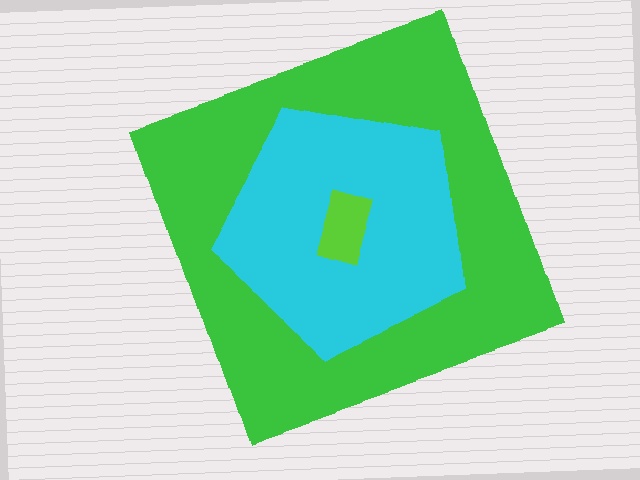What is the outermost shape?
The green square.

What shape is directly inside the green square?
The cyan pentagon.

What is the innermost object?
The lime rectangle.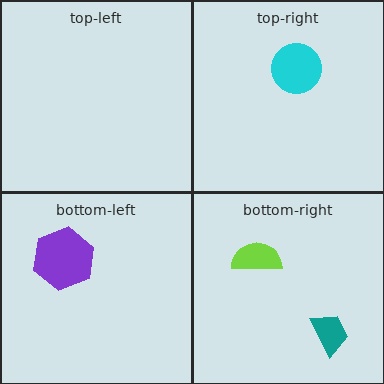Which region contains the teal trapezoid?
The bottom-right region.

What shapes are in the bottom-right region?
The lime semicircle, the teal trapezoid.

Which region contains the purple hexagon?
The bottom-left region.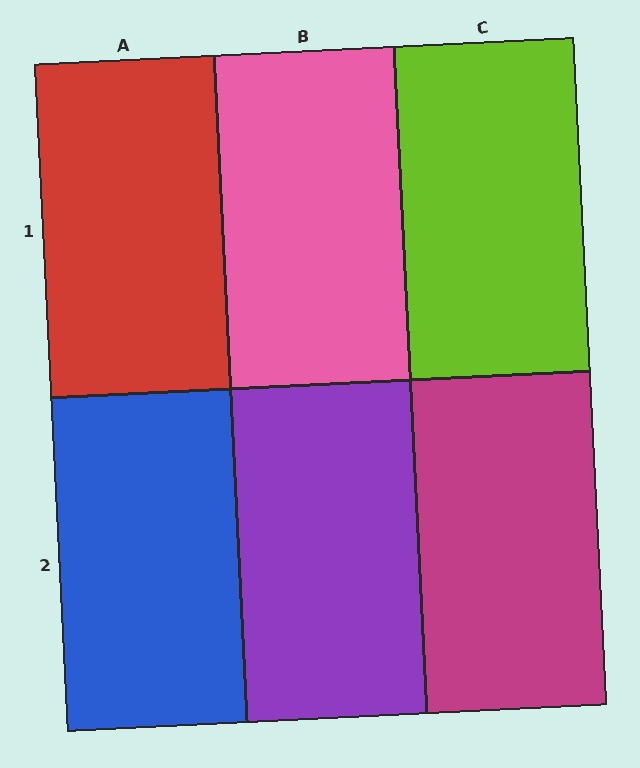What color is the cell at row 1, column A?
Red.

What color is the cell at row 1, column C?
Lime.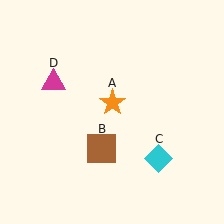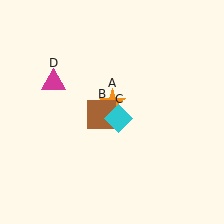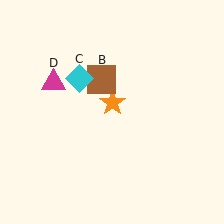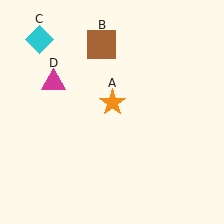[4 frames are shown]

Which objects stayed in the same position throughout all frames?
Orange star (object A) and magenta triangle (object D) remained stationary.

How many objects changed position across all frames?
2 objects changed position: brown square (object B), cyan diamond (object C).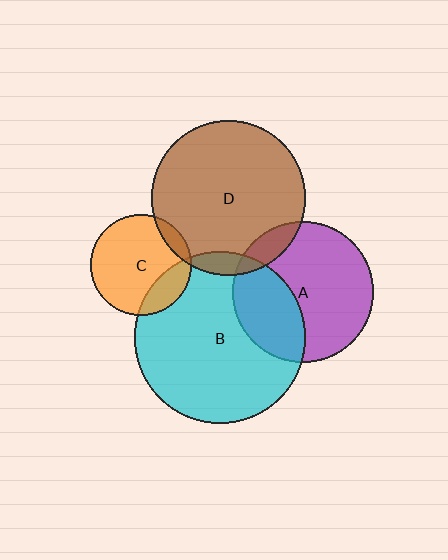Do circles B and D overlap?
Yes.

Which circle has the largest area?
Circle B (cyan).